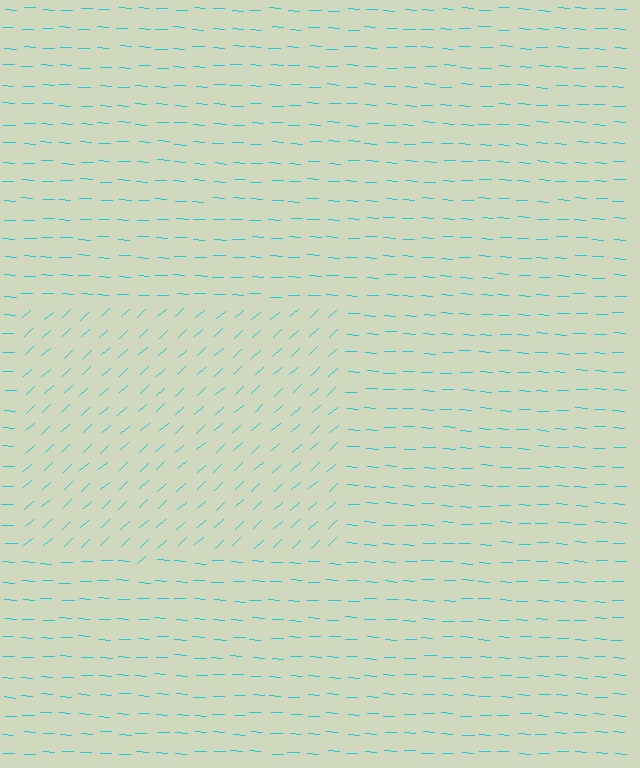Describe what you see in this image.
The image is filled with small cyan line segments. A rectangle region in the image has lines oriented differently from the surrounding lines, creating a visible texture boundary.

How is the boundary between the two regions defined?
The boundary is defined purely by a change in line orientation (approximately 45 degrees difference). All lines are the same color and thickness.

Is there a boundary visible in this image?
Yes, there is a texture boundary formed by a change in line orientation.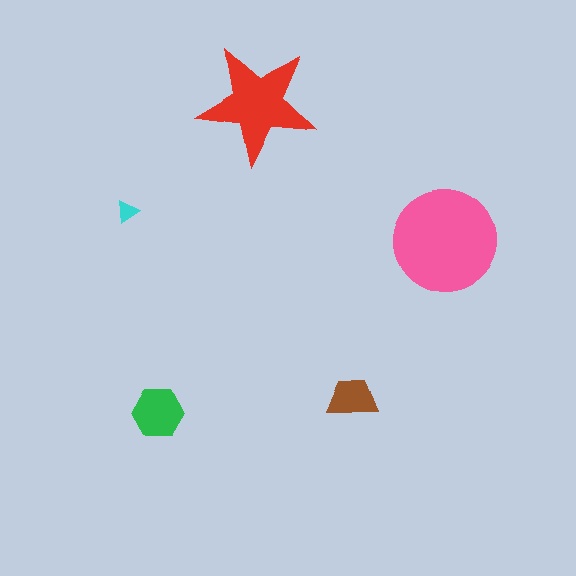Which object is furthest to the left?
The cyan triangle is leftmost.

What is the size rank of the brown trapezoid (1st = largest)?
4th.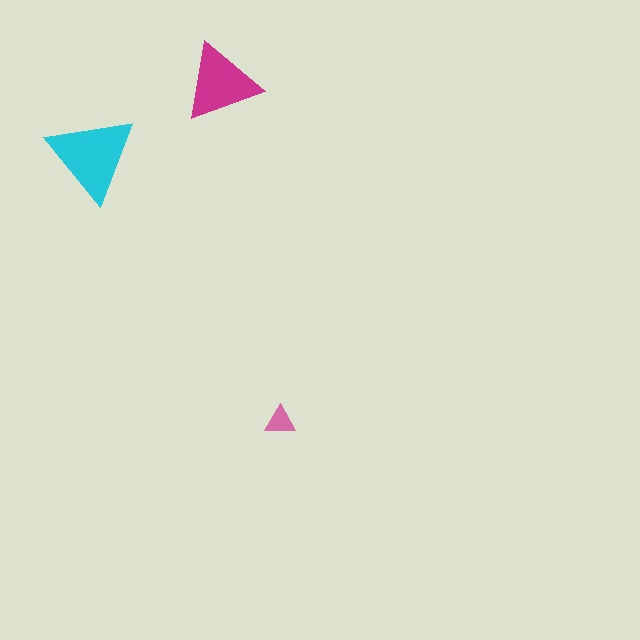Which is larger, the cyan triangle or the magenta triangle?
The cyan one.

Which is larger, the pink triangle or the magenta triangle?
The magenta one.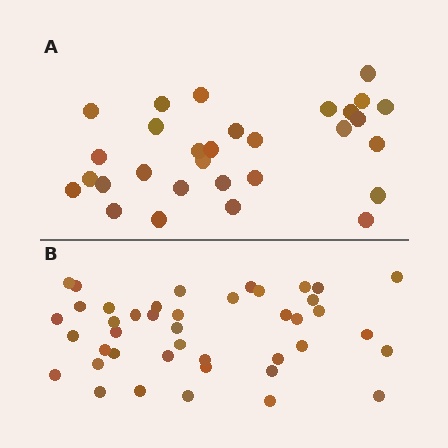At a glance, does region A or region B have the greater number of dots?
Region B (the bottom region) has more dots.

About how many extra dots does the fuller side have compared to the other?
Region B has roughly 12 or so more dots than region A.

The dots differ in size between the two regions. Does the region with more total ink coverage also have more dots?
No. Region A has more total ink coverage because its dots are larger, but region B actually contains more individual dots. Total area can be misleading — the number of items is what matters here.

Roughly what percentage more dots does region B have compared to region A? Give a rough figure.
About 40% more.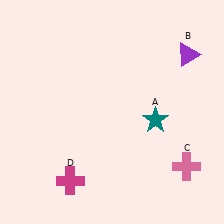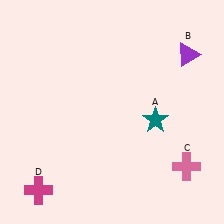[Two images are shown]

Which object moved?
The magenta cross (D) moved left.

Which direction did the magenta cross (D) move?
The magenta cross (D) moved left.